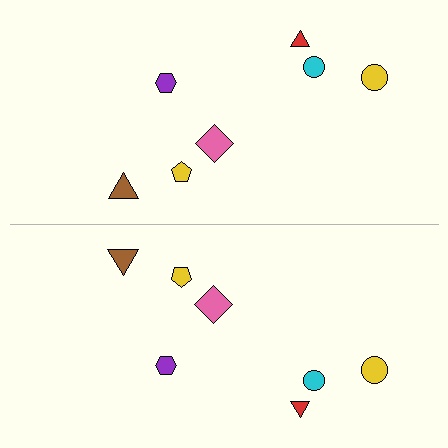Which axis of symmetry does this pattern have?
The pattern has a horizontal axis of symmetry running through the center of the image.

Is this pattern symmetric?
Yes, this pattern has bilateral (reflection) symmetry.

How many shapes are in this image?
There are 14 shapes in this image.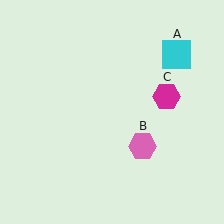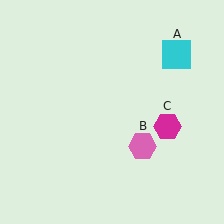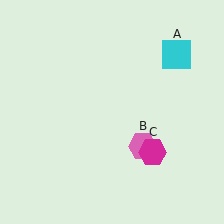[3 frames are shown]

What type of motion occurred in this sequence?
The magenta hexagon (object C) rotated clockwise around the center of the scene.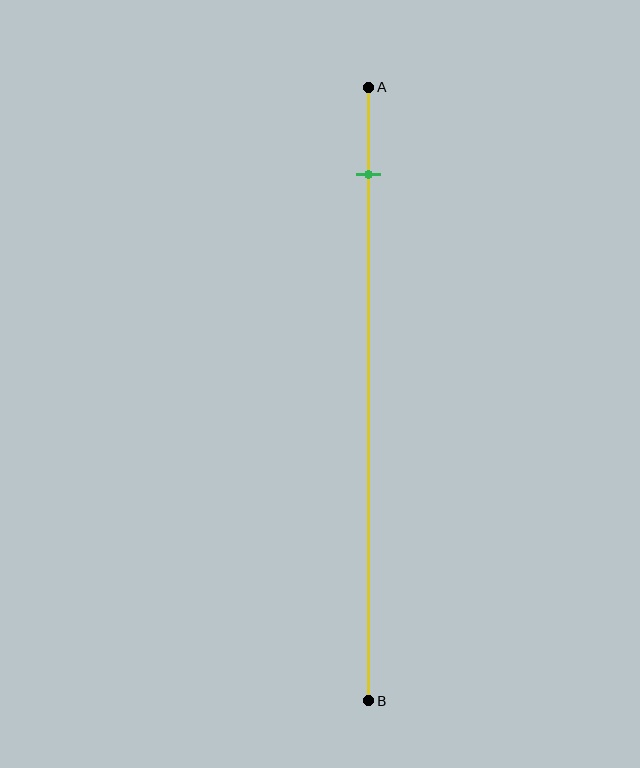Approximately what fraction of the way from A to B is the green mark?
The green mark is approximately 15% of the way from A to B.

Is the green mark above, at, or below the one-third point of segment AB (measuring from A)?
The green mark is above the one-third point of segment AB.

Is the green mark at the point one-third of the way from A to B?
No, the mark is at about 15% from A, not at the 33% one-third point.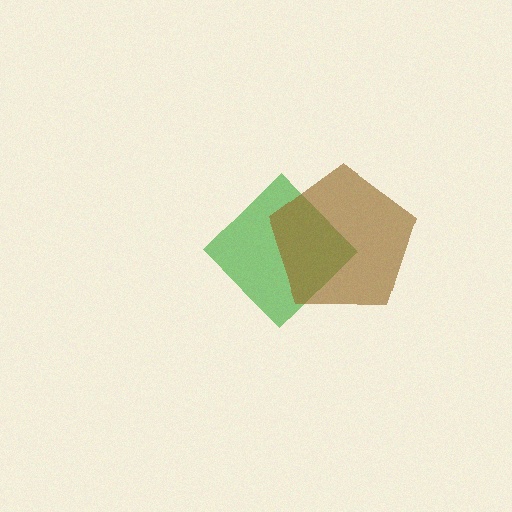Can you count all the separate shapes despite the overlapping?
Yes, there are 2 separate shapes.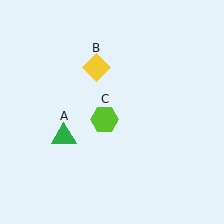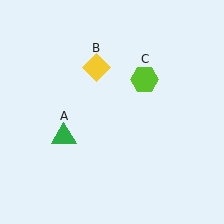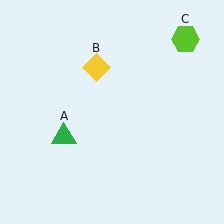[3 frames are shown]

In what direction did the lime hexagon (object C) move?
The lime hexagon (object C) moved up and to the right.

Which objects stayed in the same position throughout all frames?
Green triangle (object A) and yellow diamond (object B) remained stationary.